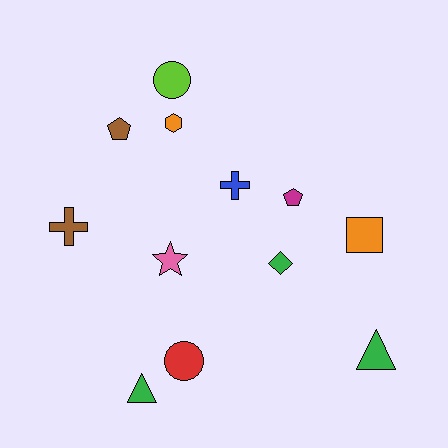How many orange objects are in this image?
There are 2 orange objects.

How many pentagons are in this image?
There are 2 pentagons.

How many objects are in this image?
There are 12 objects.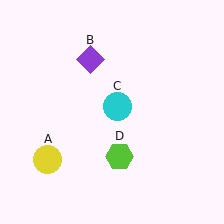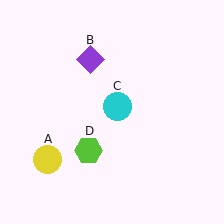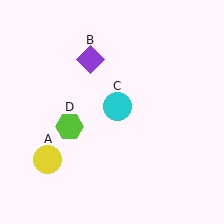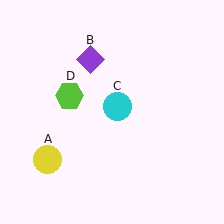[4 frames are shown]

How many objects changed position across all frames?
1 object changed position: lime hexagon (object D).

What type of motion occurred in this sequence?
The lime hexagon (object D) rotated clockwise around the center of the scene.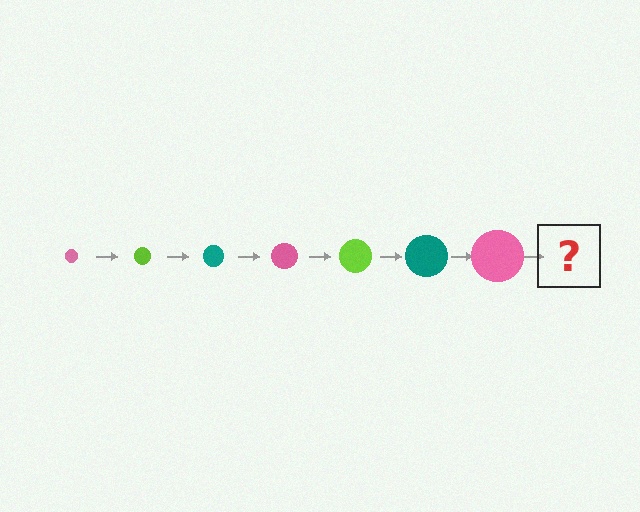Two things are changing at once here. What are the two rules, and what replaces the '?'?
The two rules are that the circle grows larger each step and the color cycles through pink, lime, and teal. The '?' should be a lime circle, larger than the previous one.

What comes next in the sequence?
The next element should be a lime circle, larger than the previous one.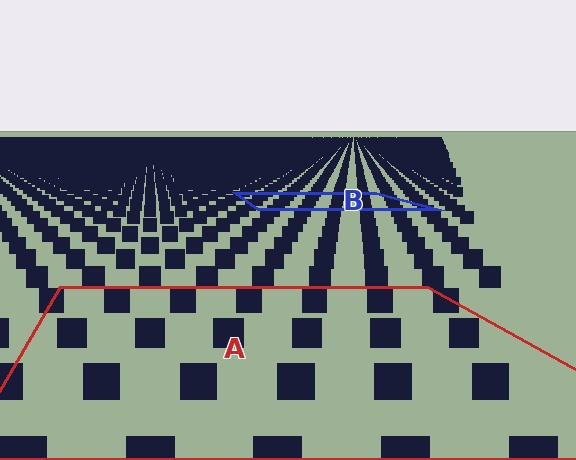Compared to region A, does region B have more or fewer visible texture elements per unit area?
Region B has more texture elements per unit area — they are packed more densely because it is farther away.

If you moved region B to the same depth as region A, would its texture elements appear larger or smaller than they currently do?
They would appear larger. At a closer depth, the same texture elements are projected at a bigger on-screen size.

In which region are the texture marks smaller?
The texture marks are smaller in region B, because it is farther away.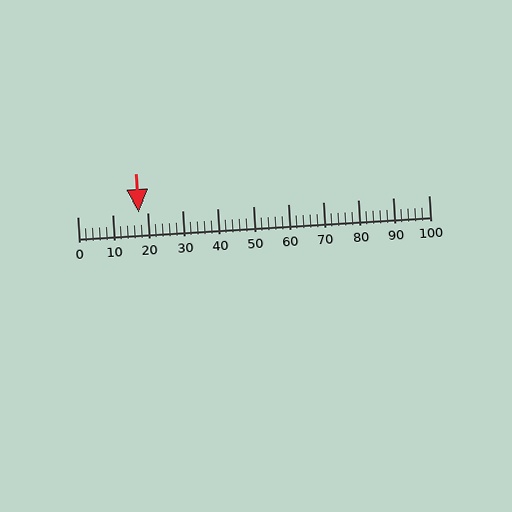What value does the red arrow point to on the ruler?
The red arrow points to approximately 17.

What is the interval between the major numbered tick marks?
The major tick marks are spaced 10 units apart.